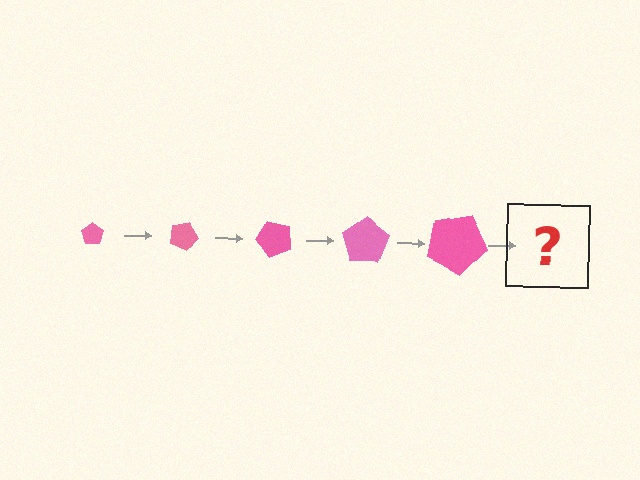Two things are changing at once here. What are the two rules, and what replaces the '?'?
The two rules are that the pentagon grows larger each step and it rotates 25 degrees each step. The '?' should be a pentagon, larger than the previous one and rotated 125 degrees from the start.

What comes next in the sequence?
The next element should be a pentagon, larger than the previous one and rotated 125 degrees from the start.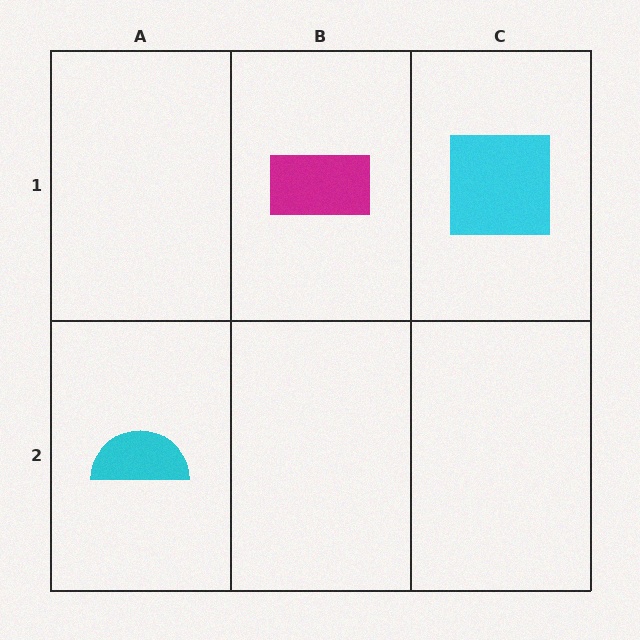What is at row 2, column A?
A cyan semicircle.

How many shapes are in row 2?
1 shape.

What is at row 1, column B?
A magenta rectangle.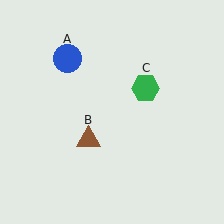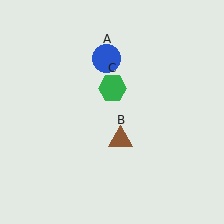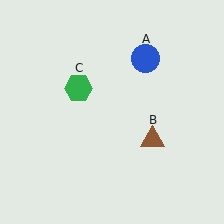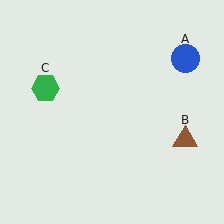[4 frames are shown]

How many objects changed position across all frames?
3 objects changed position: blue circle (object A), brown triangle (object B), green hexagon (object C).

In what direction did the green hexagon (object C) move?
The green hexagon (object C) moved left.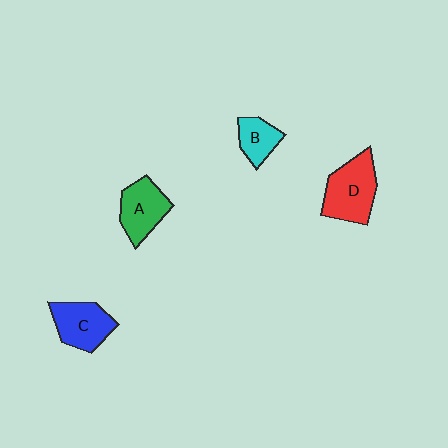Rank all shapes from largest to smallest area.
From largest to smallest: D (red), C (blue), A (green), B (cyan).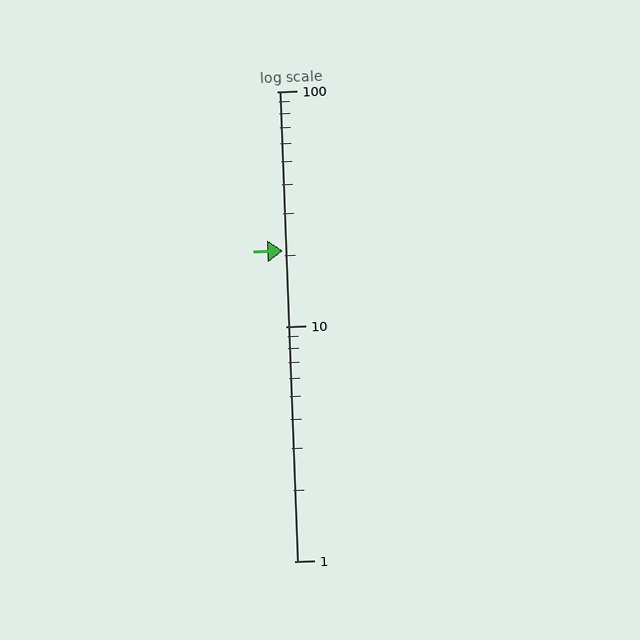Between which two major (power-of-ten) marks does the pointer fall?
The pointer is between 10 and 100.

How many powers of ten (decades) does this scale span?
The scale spans 2 decades, from 1 to 100.